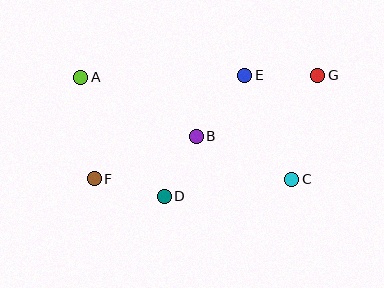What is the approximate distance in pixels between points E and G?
The distance between E and G is approximately 73 pixels.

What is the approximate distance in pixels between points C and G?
The distance between C and G is approximately 107 pixels.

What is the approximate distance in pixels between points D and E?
The distance between D and E is approximately 145 pixels.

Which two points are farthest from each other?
Points F and G are farthest from each other.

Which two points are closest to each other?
Points B and D are closest to each other.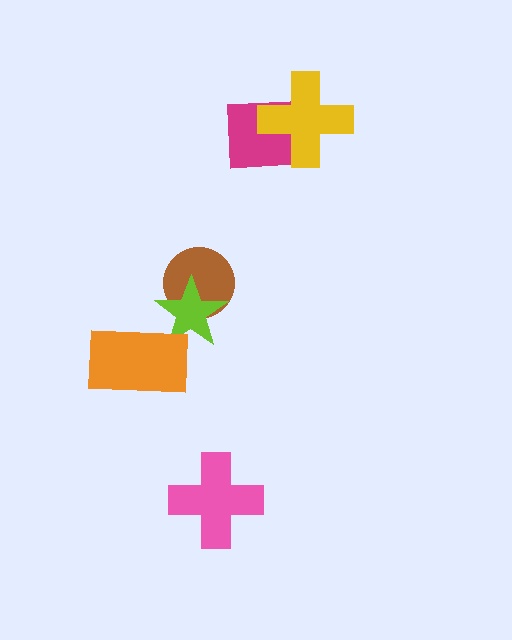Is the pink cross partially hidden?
No, no other shape covers it.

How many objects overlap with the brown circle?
1 object overlaps with the brown circle.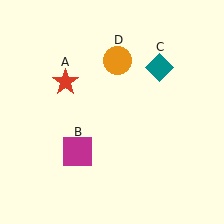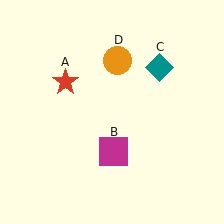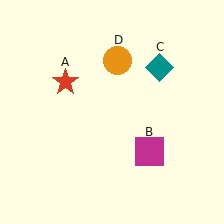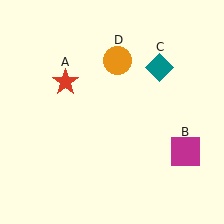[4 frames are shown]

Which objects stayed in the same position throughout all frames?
Red star (object A) and teal diamond (object C) and orange circle (object D) remained stationary.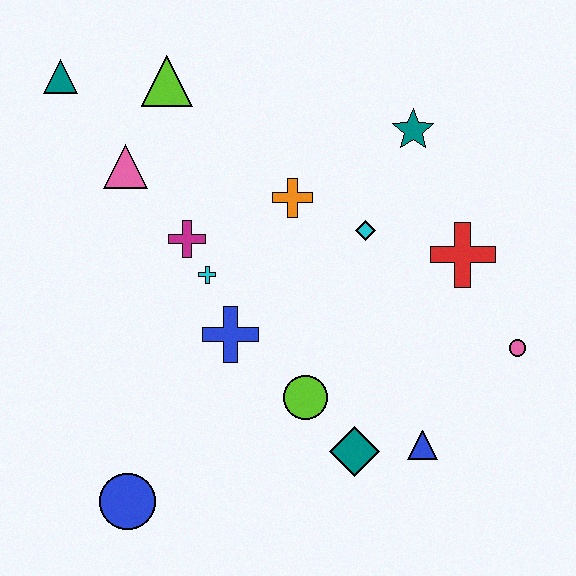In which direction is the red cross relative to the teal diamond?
The red cross is above the teal diamond.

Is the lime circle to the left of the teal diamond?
Yes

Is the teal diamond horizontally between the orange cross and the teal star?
Yes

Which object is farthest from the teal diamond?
The teal triangle is farthest from the teal diamond.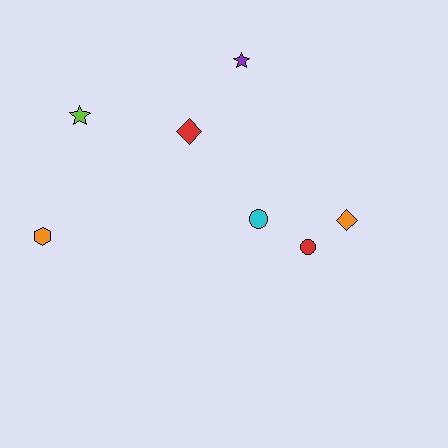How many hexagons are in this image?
There is 1 hexagon.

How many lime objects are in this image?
There is 1 lime object.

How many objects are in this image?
There are 7 objects.